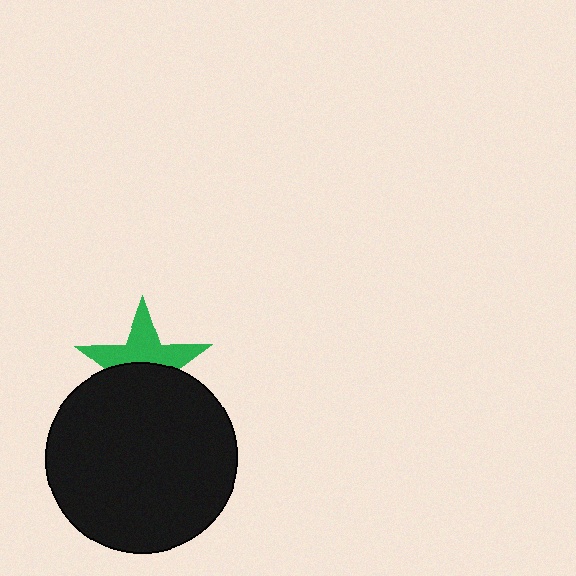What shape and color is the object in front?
The object in front is a black circle.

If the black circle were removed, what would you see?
You would see the complete green star.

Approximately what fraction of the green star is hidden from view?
Roughly 50% of the green star is hidden behind the black circle.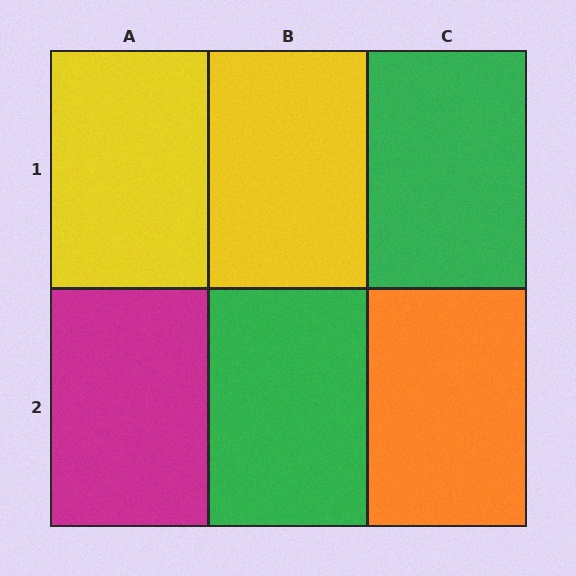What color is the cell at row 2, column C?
Orange.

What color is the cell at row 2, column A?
Magenta.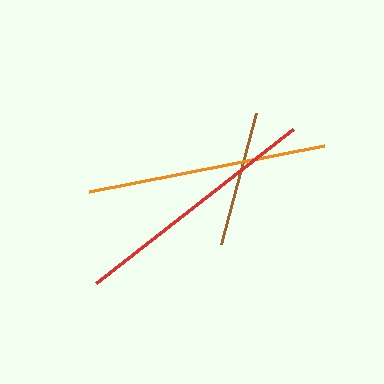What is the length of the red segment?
The red segment is approximately 250 pixels long.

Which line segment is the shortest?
The brown line is the shortest at approximately 136 pixels.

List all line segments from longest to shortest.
From longest to shortest: red, orange, brown.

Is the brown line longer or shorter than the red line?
The red line is longer than the brown line.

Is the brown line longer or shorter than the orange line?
The orange line is longer than the brown line.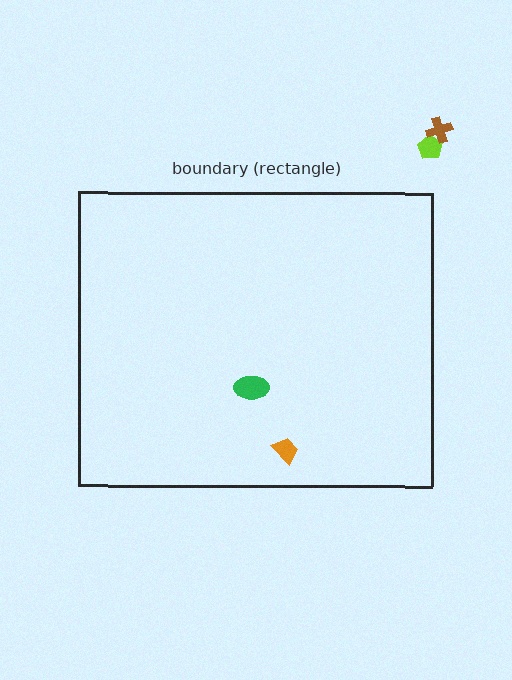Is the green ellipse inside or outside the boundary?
Inside.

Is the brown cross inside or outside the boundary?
Outside.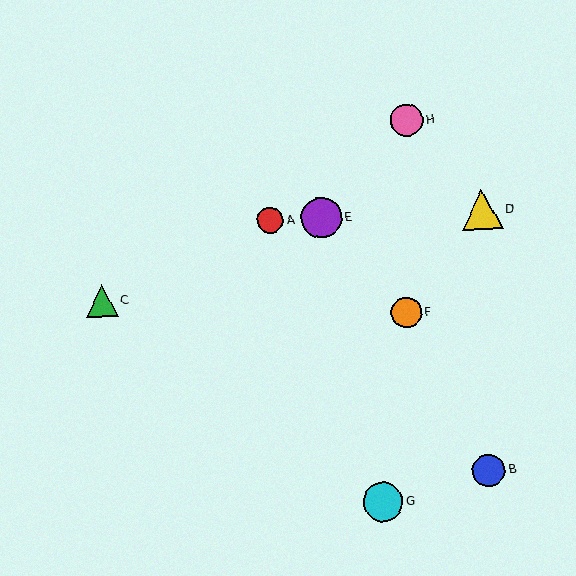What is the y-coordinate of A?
Object A is at y≈220.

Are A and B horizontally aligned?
No, A is at y≈220 and B is at y≈471.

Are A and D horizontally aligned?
Yes, both are at y≈220.